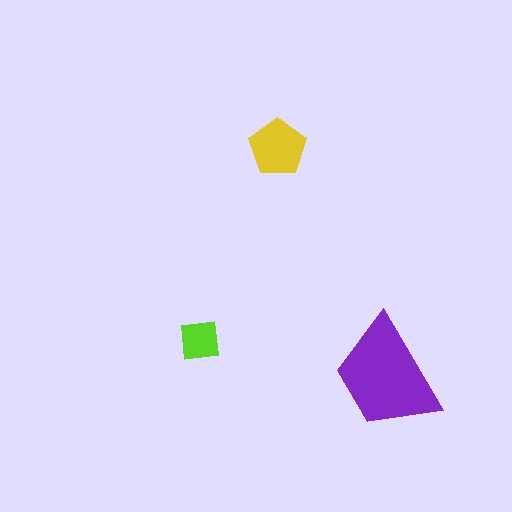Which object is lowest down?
The purple trapezoid is bottommost.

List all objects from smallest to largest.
The lime square, the yellow pentagon, the purple trapezoid.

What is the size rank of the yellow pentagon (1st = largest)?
2nd.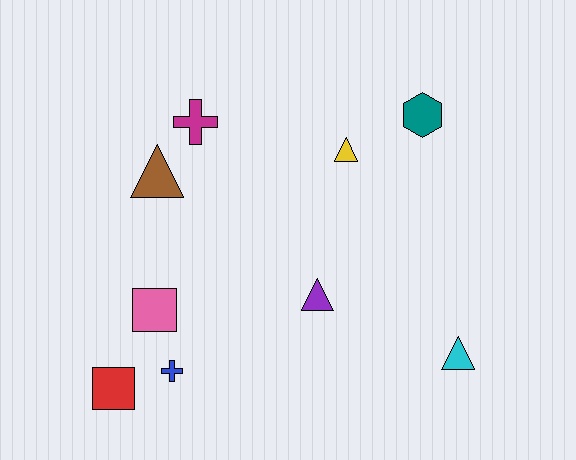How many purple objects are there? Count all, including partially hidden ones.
There is 1 purple object.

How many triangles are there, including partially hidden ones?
There are 4 triangles.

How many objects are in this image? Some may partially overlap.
There are 9 objects.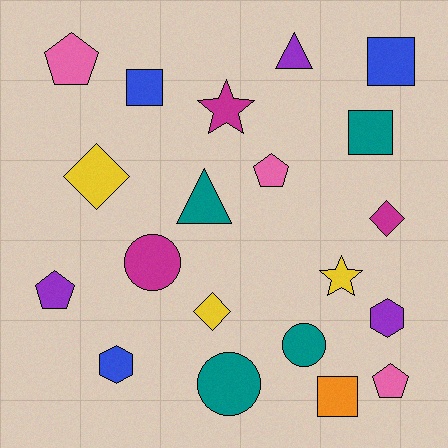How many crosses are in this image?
There are no crosses.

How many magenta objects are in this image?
There are 3 magenta objects.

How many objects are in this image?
There are 20 objects.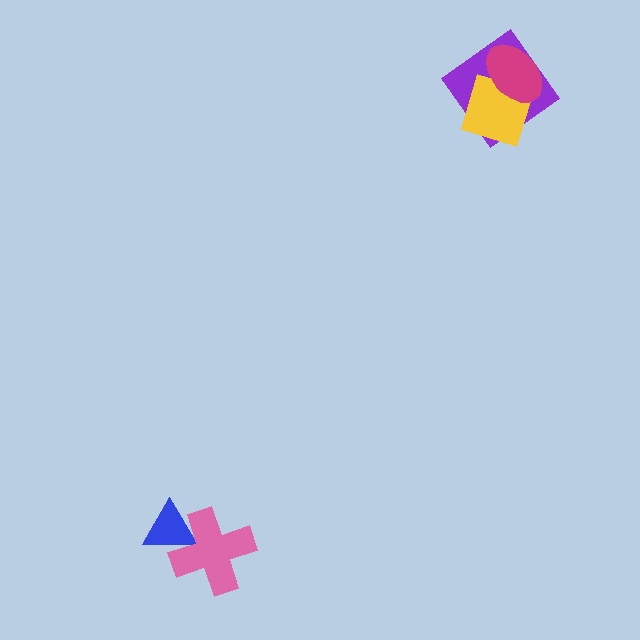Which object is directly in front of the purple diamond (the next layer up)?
The yellow square is directly in front of the purple diamond.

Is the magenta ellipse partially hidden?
No, no other shape covers it.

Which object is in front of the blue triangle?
The pink cross is in front of the blue triangle.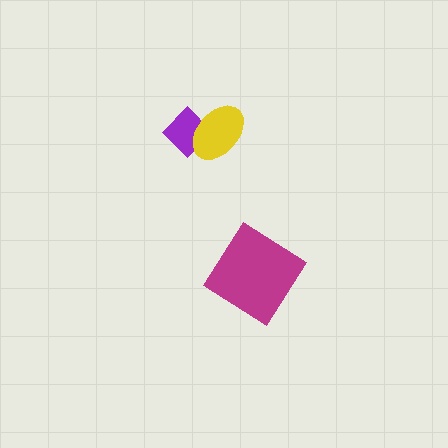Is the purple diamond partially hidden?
Yes, it is partially covered by another shape.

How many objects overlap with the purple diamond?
1 object overlaps with the purple diamond.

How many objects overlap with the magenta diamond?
0 objects overlap with the magenta diamond.